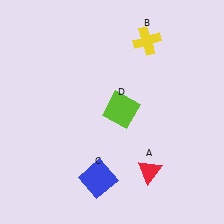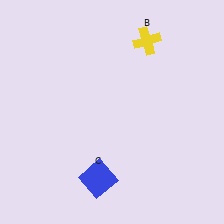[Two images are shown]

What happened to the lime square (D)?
The lime square (D) was removed in Image 2. It was in the top-right area of Image 1.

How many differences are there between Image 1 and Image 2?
There are 2 differences between the two images.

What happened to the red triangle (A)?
The red triangle (A) was removed in Image 2. It was in the bottom-right area of Image 1.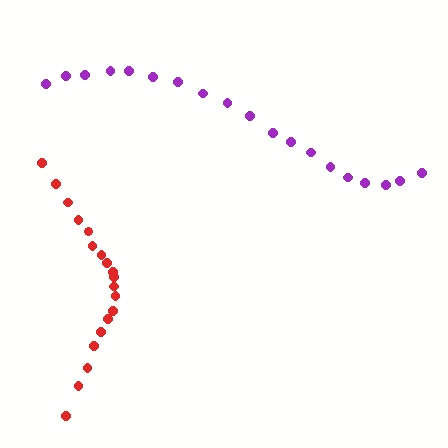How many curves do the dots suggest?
There are 2 distinct paths.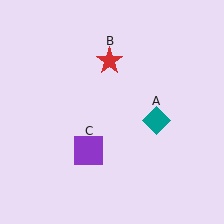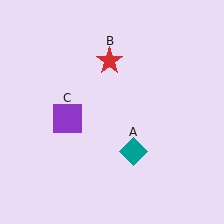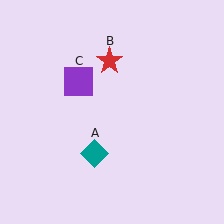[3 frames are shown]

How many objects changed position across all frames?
2 objects changed position: teal diamond (object A), purple square (object C).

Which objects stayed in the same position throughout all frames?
Red star (object B) remained stationary.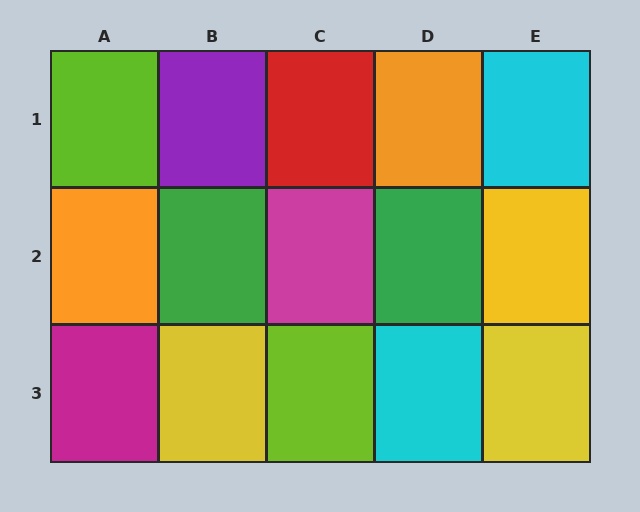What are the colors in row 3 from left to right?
Magenta, yellow, lime, cyan, yellow.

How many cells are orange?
2 cells are orange.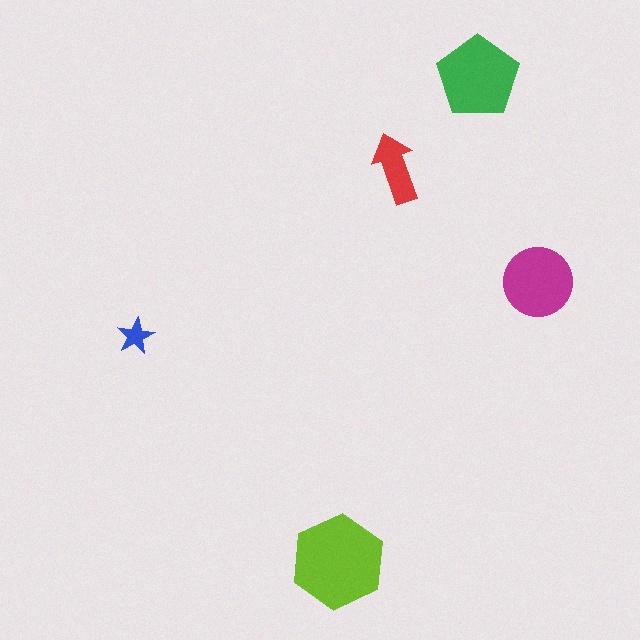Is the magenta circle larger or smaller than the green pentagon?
Smaller.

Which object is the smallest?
The blue star.